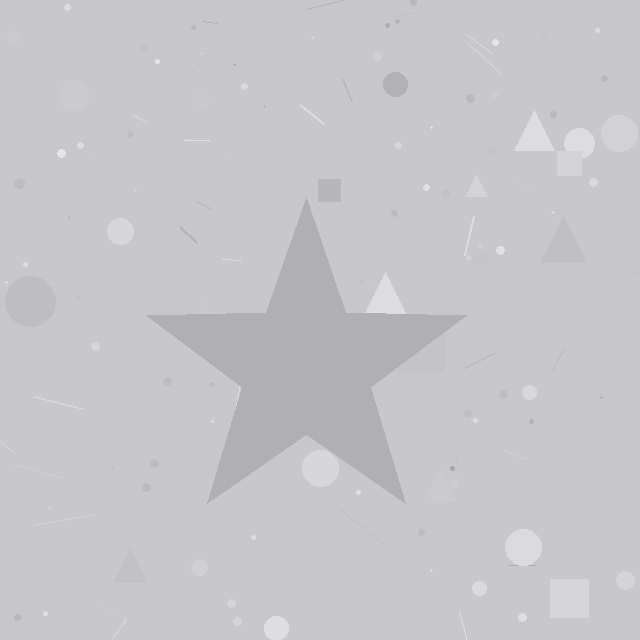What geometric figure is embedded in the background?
A star is embedded in the background.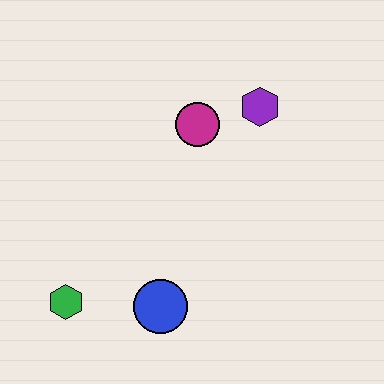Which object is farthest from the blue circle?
The purple hexagon is farthest from the blue circle.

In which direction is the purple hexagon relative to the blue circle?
The purple hexagon is above the blue circle.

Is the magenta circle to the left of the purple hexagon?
Yes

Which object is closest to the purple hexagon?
The magenta circle is closest to the purple hexagon.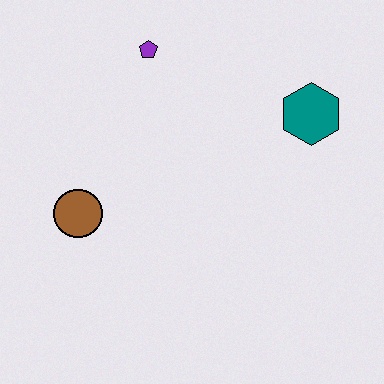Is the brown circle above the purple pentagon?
No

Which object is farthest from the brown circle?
The teal hexagon is farthest from the brown circle.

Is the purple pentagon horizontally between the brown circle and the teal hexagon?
Yes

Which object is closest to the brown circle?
The purple pentagon is closest to the brown circle.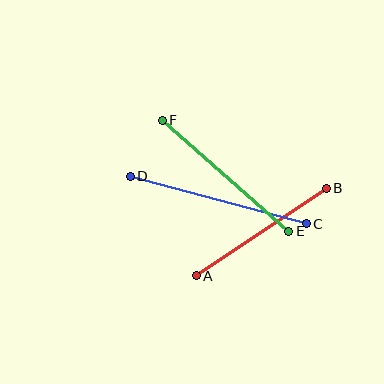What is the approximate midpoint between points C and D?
The midpoint is at approximately (218, 200) pixels.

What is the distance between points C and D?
The distance is approximately 182 pixels.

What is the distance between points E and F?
The distance is approximately 168 pixels.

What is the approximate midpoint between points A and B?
The midpoint is at approximately (261, 232) pixels.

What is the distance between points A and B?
The distance is approximately 156 pixels.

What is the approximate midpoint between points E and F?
The midpoint is at approximately (226, 176) pixels.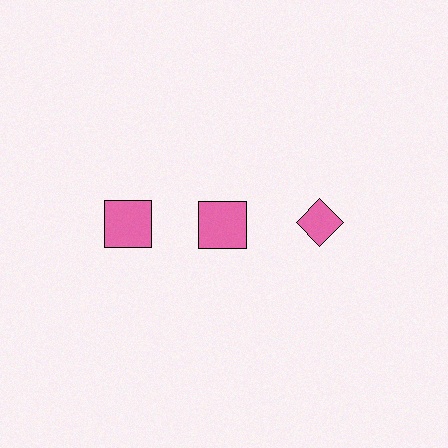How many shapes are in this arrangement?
There are 3 shapes arranged in a grid pattern.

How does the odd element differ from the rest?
It has a different shape: diamond instead of square.